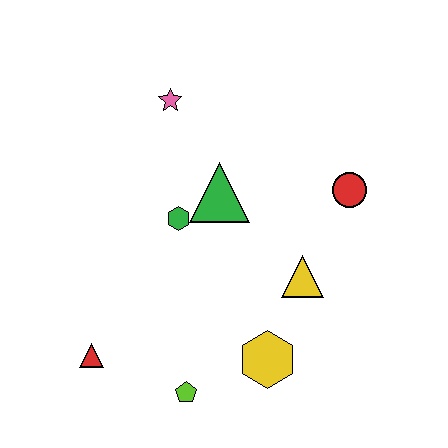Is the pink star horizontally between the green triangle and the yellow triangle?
No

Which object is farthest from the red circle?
The red triangle is farthest from the red circle.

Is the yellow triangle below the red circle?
Yes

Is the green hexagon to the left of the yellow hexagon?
Yes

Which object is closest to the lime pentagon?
The yellow hexagon is closest to the lime pentagon.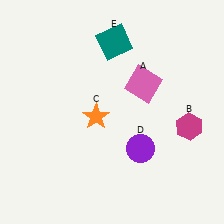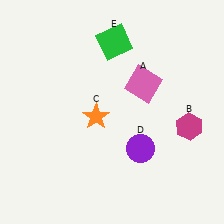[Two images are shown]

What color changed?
The square (E) changed from teal in Image 1 to green in Image 2.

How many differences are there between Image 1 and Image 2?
There is 1 difference between the two images.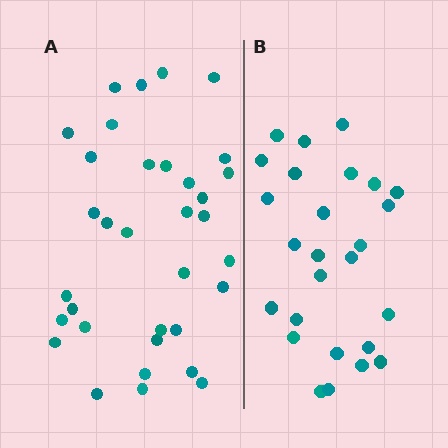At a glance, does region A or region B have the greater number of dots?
Region A (the left region) has more dots.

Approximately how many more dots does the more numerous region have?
Region A has roughly 8 or so more dots than region B.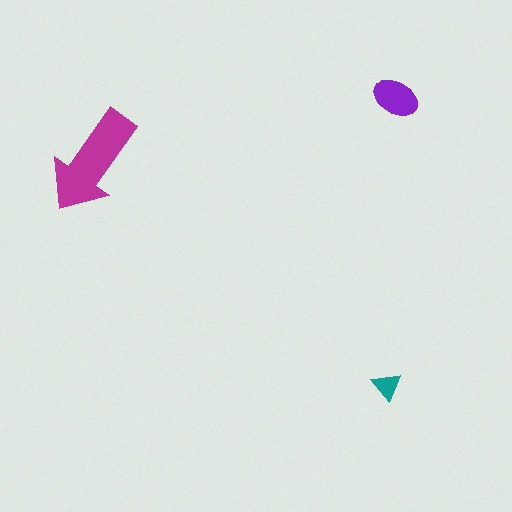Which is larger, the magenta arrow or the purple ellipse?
The magenta arrow.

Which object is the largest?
The magenta arrow.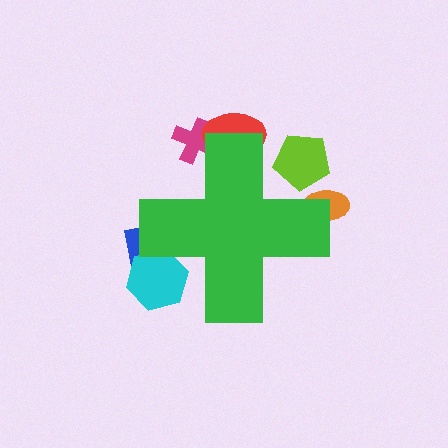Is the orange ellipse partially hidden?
Yes, the orange ellipse is partially hidden behind the green cross.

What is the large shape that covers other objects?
A green cross.